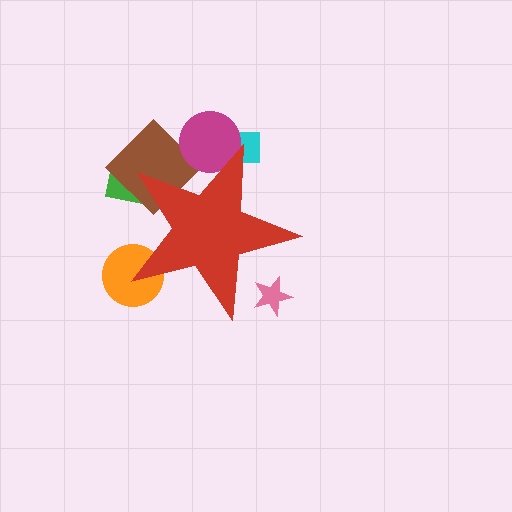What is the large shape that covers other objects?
A red star.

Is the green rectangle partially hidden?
Yes, the green rectangle is partially hidden behind the red star.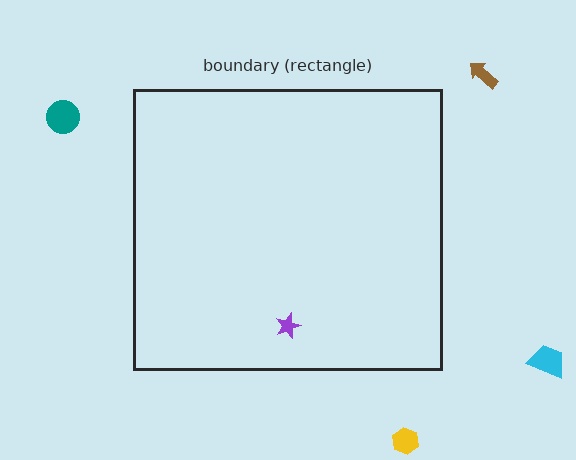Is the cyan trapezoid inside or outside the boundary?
Outside.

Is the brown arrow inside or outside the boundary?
Outside.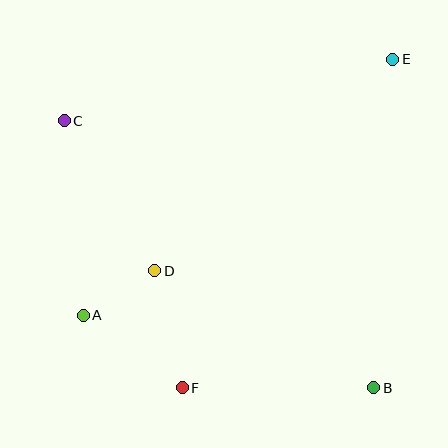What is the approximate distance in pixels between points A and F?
The distance between A and F is approximately 122 pixels.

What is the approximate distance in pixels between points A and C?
The distance between A and C is approximately 196 pixels.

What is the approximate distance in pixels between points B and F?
The distance between B and F is approximately 192 pixels.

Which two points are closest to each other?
Points A and D are closest to each other.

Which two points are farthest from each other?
Points B and C are farthest from each other.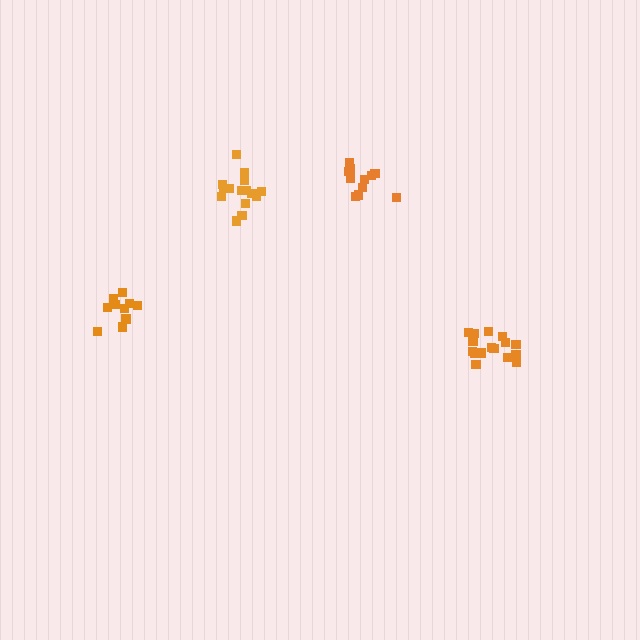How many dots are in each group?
Group 1: 10 dots, Group 2: 11 dots, Group 3: 15 dots, Group 4: 16 dots (52 total).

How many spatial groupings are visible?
There are 4 spatial groupings.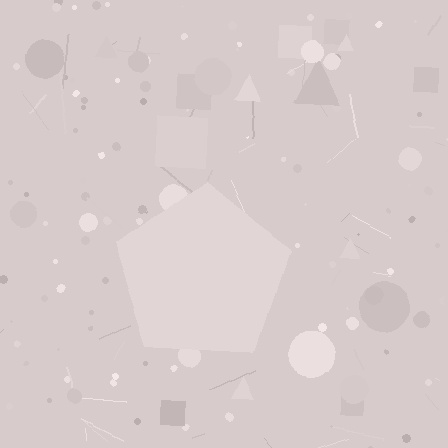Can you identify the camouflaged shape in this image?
The camouflaged shape is a pentagon.